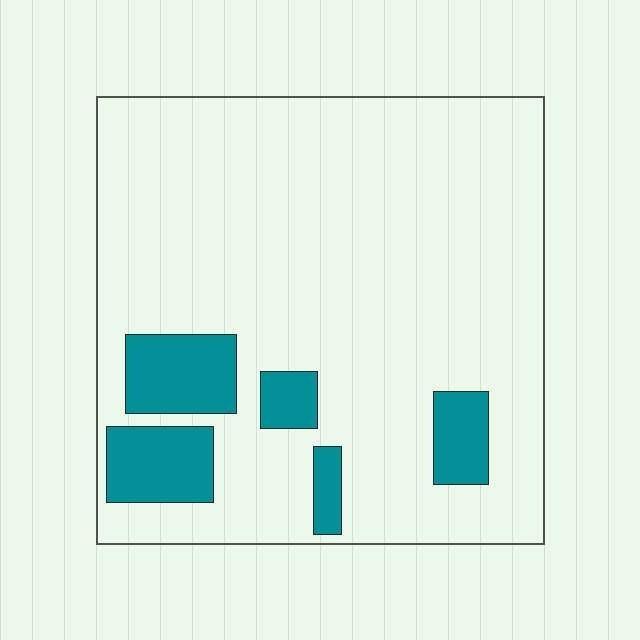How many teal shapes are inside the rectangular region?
5.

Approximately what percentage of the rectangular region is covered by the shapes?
Approximately 15%.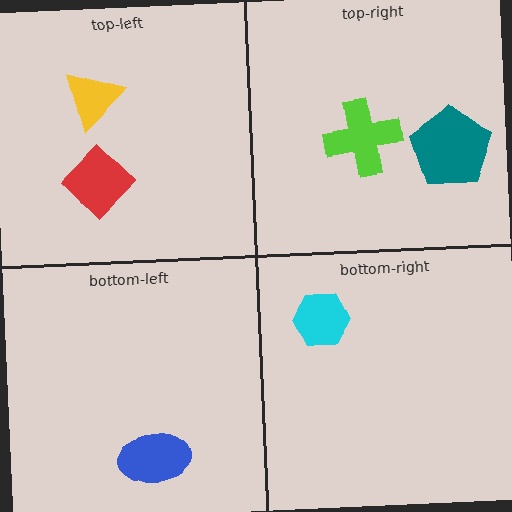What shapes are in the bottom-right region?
The cyan hexagon.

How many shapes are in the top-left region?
2.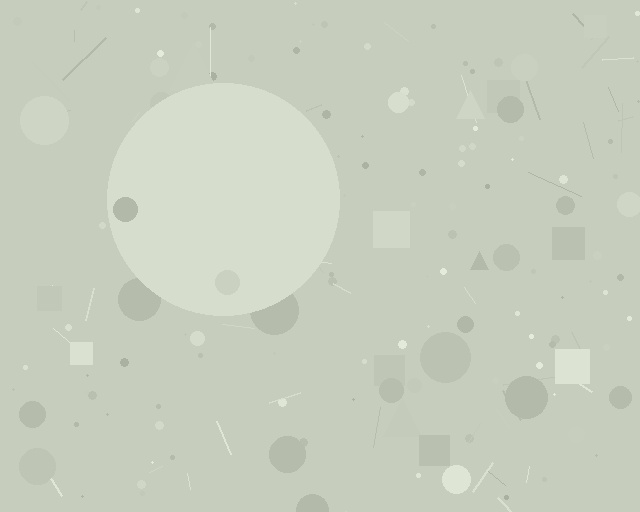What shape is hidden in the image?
A circle is hidden in the image.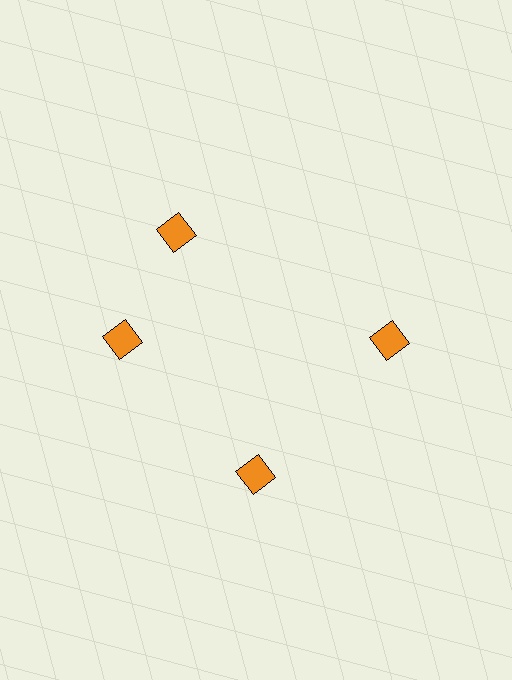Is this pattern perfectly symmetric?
No. The 4 orange diamonds are arranged in a ring, but one element near the 12 o'clock position is rotated out of alignment along the ring, breaking the 4-fold rotational symmetry.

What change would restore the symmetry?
The symmetry would be restored by rotating it back into even spacing with its neighbors so that all 4 diamonds sit at equal angles and equal distance from the center.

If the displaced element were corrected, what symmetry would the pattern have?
It would have 4-fold rotational symmetry — the pattern would map onto itself every 90 degrees.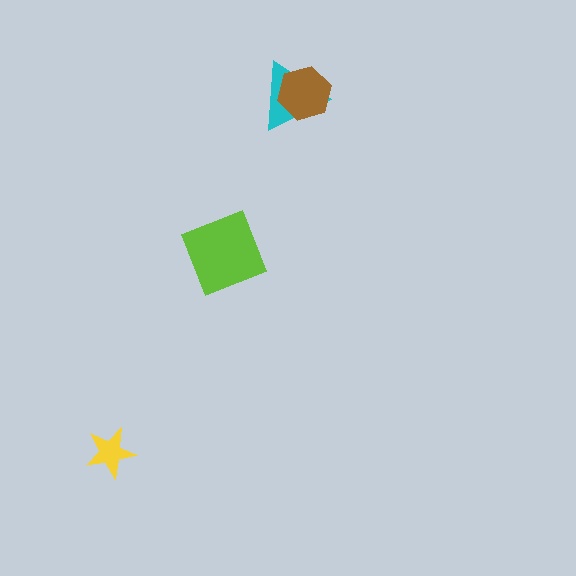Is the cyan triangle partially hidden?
Yes, it is partially covered by another shape.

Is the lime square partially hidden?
No, no other shape covers it.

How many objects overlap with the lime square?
0 objects overlap with the lime square.